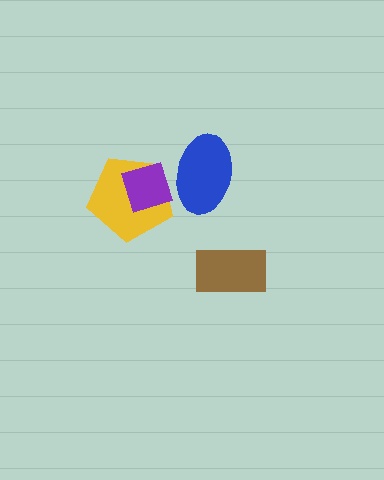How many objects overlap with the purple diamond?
2 objects overlap with the purple diamond.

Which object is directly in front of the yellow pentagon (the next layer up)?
The purple diamond is directly in front of the yellow pentagon.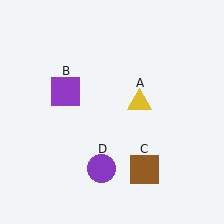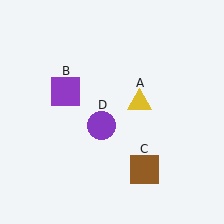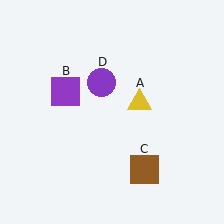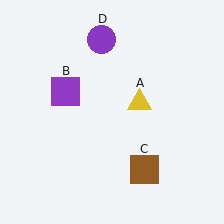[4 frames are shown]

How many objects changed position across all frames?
1 object changed position: purple circle (object D).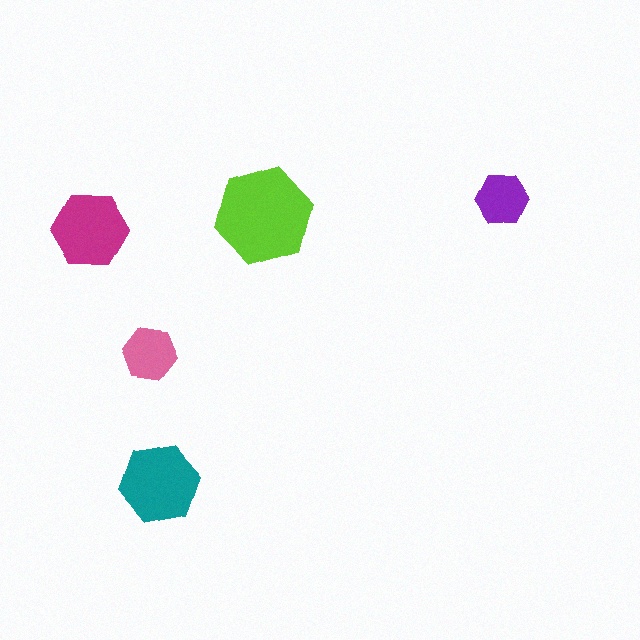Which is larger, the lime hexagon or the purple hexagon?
The lime one.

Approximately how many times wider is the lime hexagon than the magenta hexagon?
About 1.5 times wider.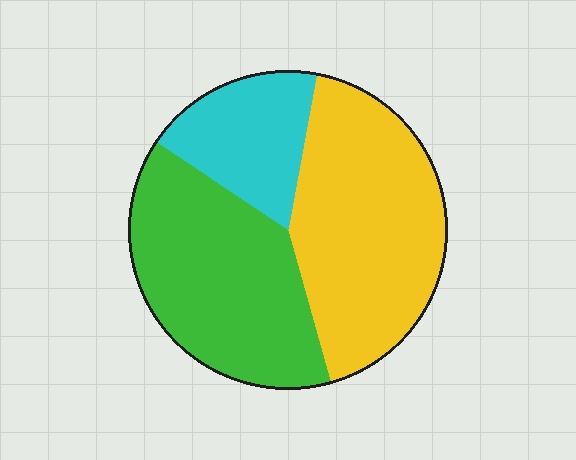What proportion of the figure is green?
Green covers roughly 40% of the figure.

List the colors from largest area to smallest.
From largest to smallest: yellow, green, cyan.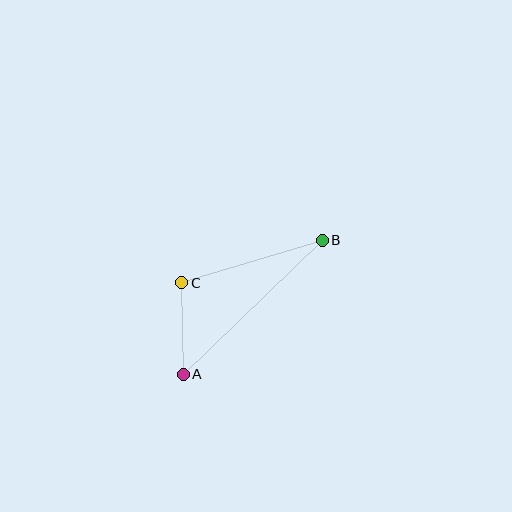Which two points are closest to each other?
Points A and C are closest to each other.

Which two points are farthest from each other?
Points A and B are farthest from each other.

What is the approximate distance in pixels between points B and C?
The distance between B and C is approximately 147 pixels.